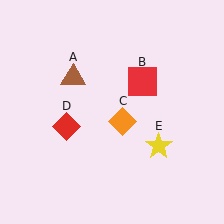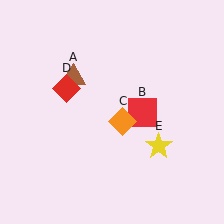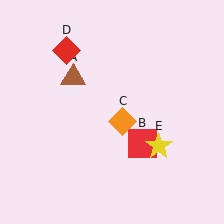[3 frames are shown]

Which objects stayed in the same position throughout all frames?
Brown triangle (object A) and orange diamond (object C) and yellow star (object E) remained stationary.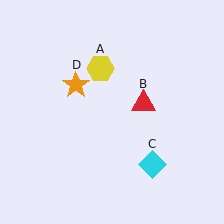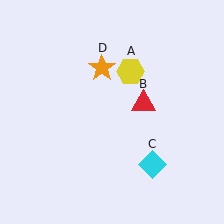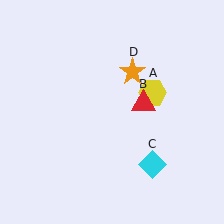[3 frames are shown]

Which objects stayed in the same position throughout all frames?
Red triangle (object B) and cyan diamond (object C) remained stationary.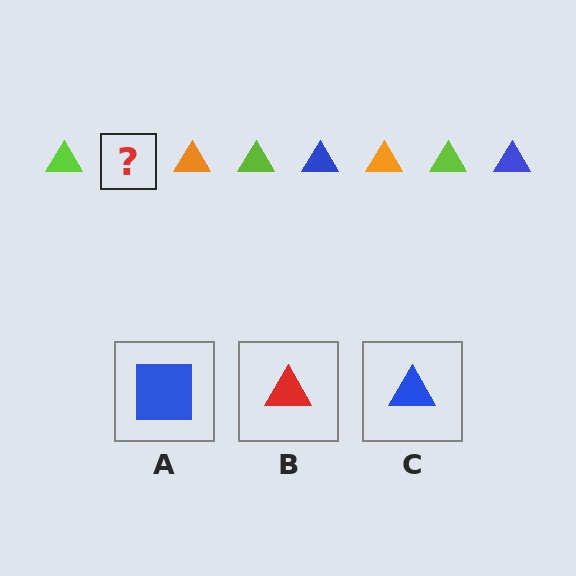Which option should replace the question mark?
Option C.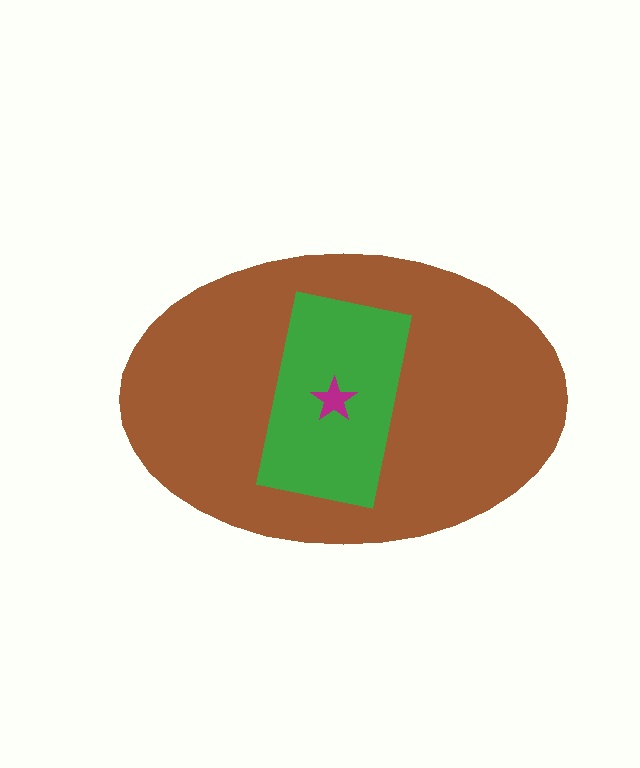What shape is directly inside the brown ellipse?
The green rectangle.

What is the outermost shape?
The brown ellipse.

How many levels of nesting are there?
3.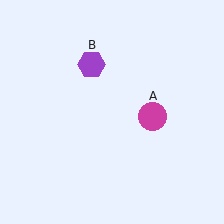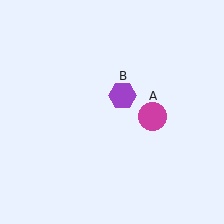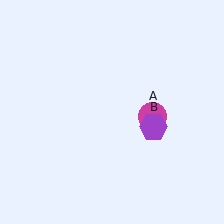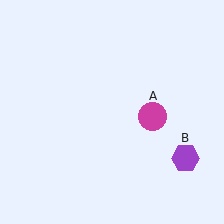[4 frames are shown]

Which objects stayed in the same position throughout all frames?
Magenta circle (object A) remained stationary.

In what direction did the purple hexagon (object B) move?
The purple hexagon (object B) moved down and to the right.